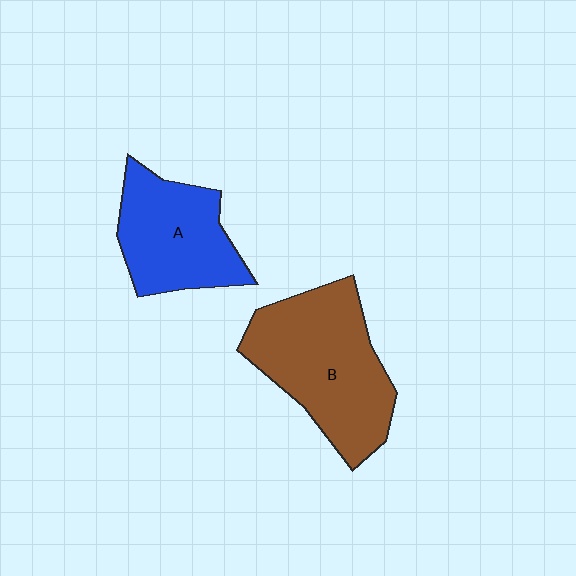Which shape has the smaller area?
Shape A (blue).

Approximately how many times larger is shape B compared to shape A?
Approximately 1.4 times.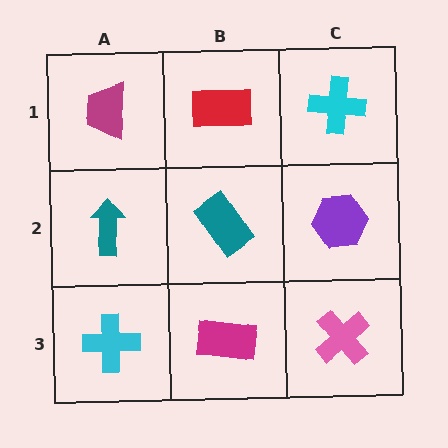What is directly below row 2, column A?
A cyan cross.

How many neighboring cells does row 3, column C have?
2.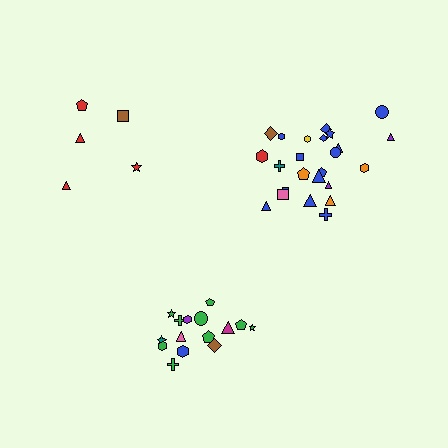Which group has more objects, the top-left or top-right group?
The top-right group.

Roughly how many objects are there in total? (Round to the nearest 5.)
Roughly 45 objects in total.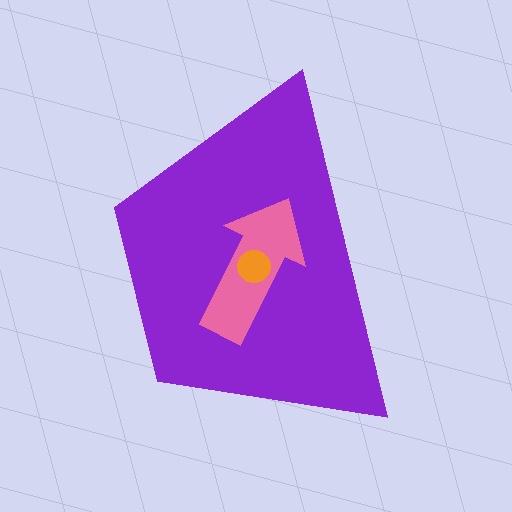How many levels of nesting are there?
3.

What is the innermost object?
The orange circle.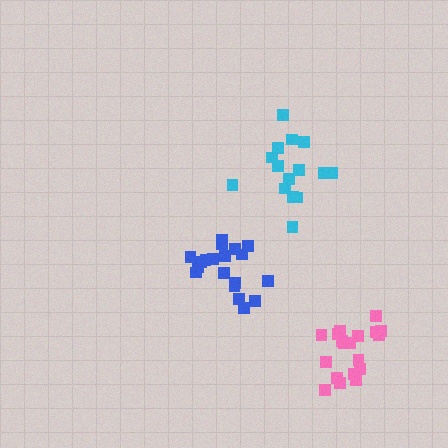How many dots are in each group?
Group 1: 19 dots, Group 2: 15 dots, Group 3: 19 dots (53 total).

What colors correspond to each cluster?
The clusters are colored: pink, cyan, blue.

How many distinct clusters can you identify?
There are 3 distinct clusters.